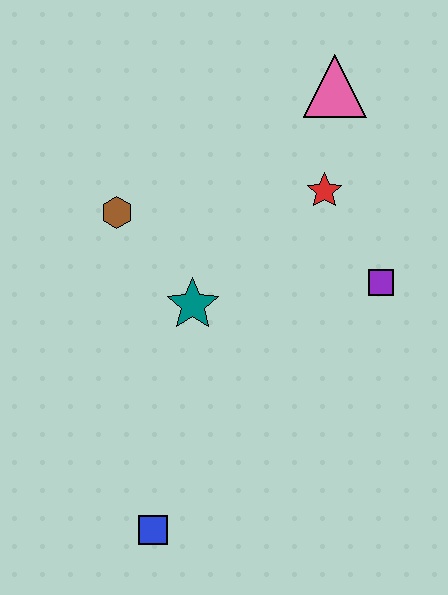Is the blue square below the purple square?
Yes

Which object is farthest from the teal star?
The pink triangle is farthest from the teal star.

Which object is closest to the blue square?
The teal star is closest to the blue square.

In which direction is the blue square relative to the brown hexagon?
The blue square is below the brown hexagon.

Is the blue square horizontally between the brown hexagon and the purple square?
Yes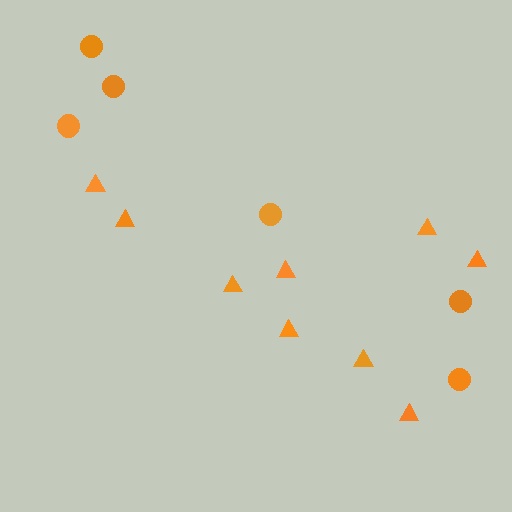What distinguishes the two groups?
There are 2 groups: one group of circles (6) and one group of triangles (9).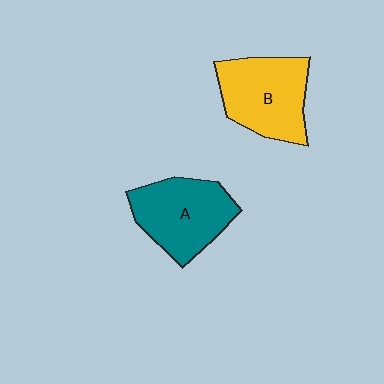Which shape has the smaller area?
Shape A (teal).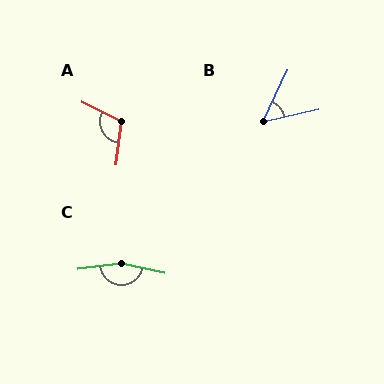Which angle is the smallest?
B, at approximately 52 degrees.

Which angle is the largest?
C, at approximately 160 degrees.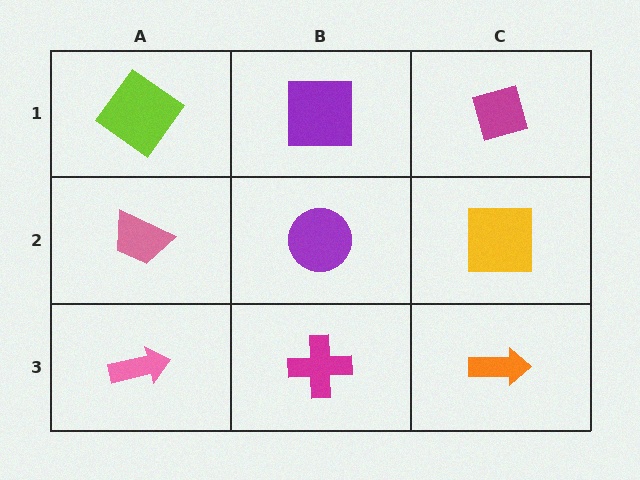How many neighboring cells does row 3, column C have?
2.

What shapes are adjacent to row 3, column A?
A pink trapezoid (row 2, column A), a magenta cross (row 3, column B).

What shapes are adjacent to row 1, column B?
A purple circle (row 2, column B), a lime diamond (row 1, column A), a magenta diamond (row 1, column C).